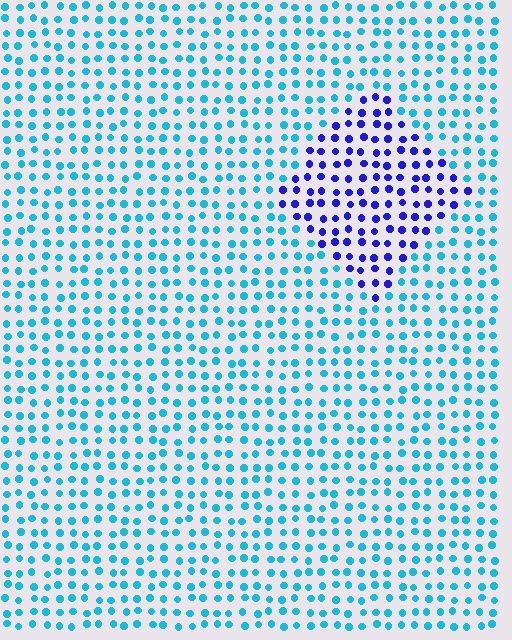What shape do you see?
I see a diamond.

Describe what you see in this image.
The image is filled with small cyan elements in a uniform arrangement. A diamond-shaped region is visible where the elements are tinted to a slightly different hue, forming a subtle color boundary.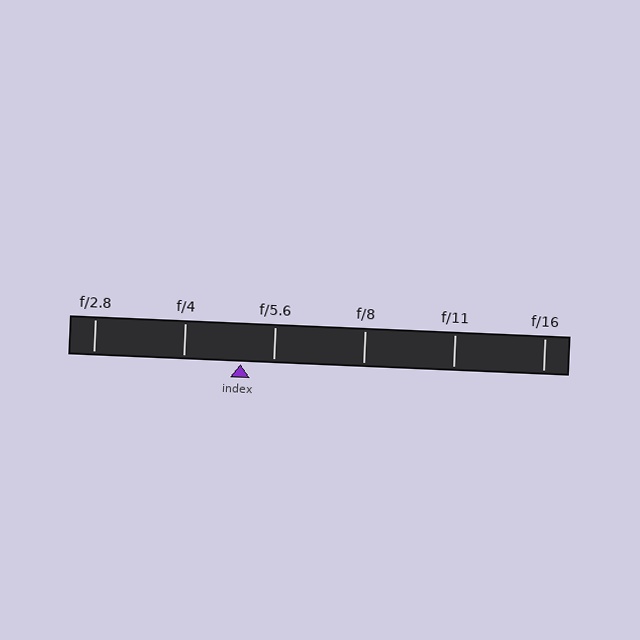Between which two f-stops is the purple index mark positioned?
The index mark is between f/4 and f/5.6.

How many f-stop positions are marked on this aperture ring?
There are 6 f-stop positions marked.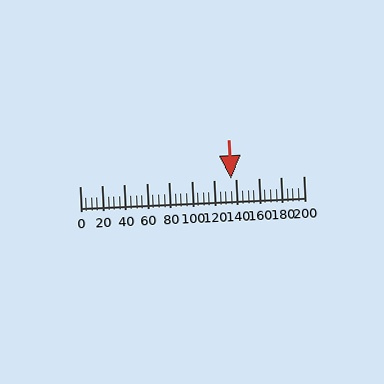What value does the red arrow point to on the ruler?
The red arrow points to approximately 135.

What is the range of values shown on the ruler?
The ruler shows values from 0 to 200.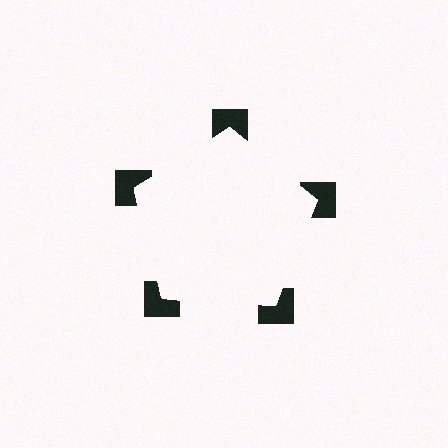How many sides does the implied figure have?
5 sides.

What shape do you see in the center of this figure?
An illusory pentagon — its edges are inferred from the aligned wedge cuts in the notched squares, not physically drawn.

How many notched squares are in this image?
There are 5 — one at each vertex of the illusory pentagon.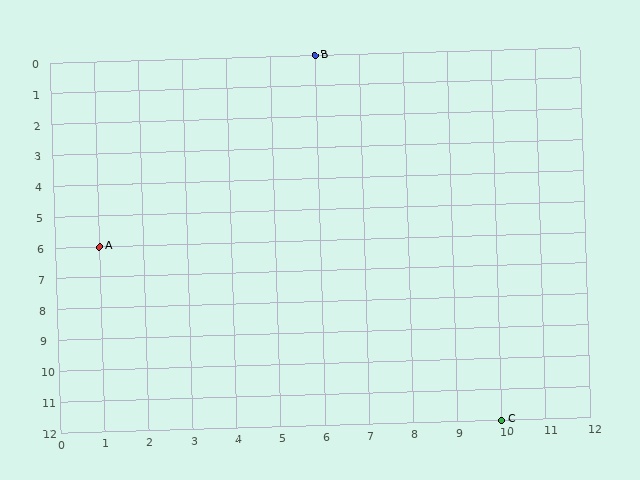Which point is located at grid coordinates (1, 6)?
Point A is at (1, 6).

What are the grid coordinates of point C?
Point C is at grid coordinates (10, 12).